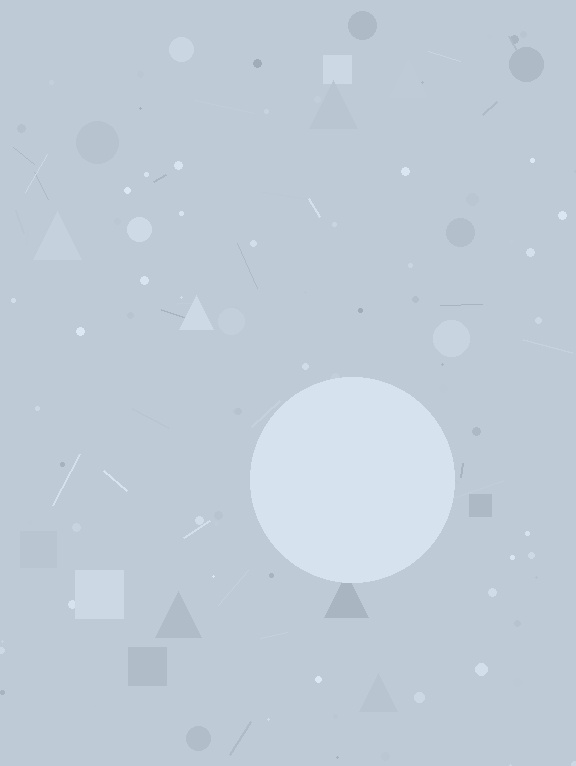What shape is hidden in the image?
A circle is hidden in the image.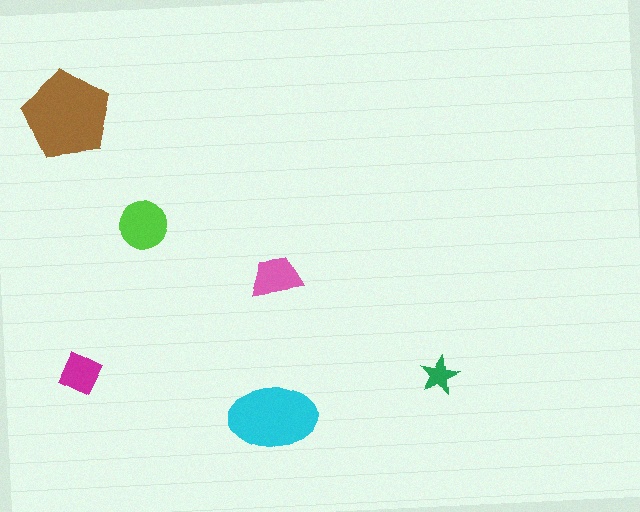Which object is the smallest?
The green star.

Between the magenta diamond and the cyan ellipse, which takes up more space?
The cyan ellipse.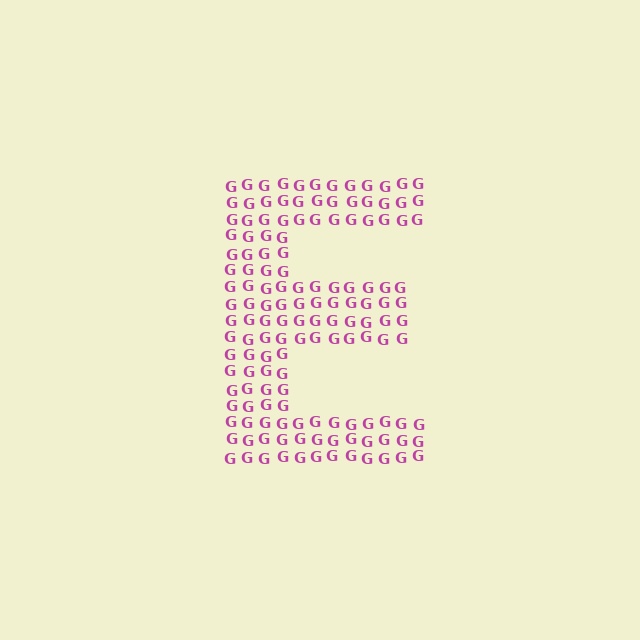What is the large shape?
The large shape is the letter E.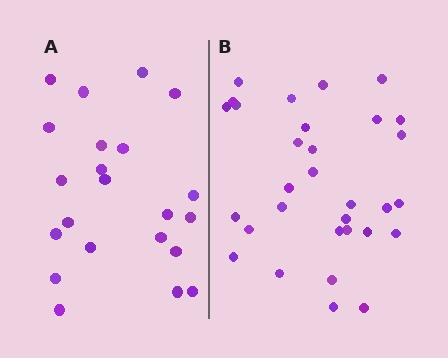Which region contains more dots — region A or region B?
Region B (the right region) has more dots.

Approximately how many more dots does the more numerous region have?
Region B has roughly 8 or so more dots than region A.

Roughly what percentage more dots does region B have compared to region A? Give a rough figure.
About 40% more.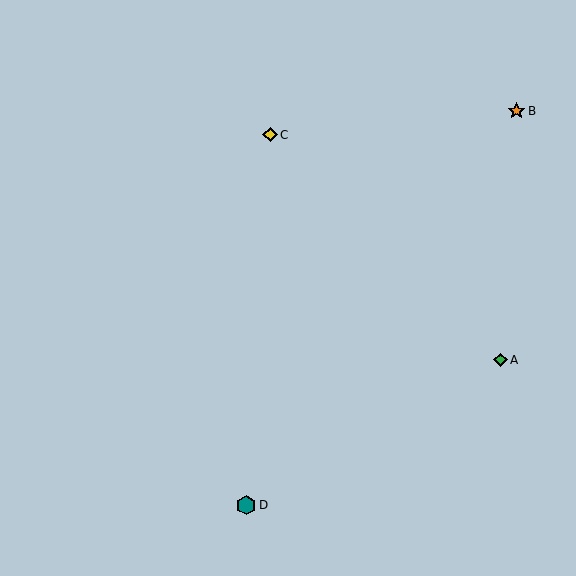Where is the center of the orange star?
The center of the orange star is at (516, 111).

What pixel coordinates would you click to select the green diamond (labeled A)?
Click at (500, 360) to select the green diamond A.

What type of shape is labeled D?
Shape D is a teal hexagon.